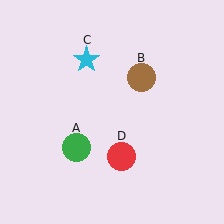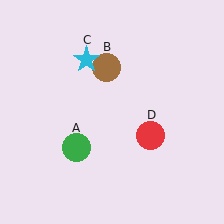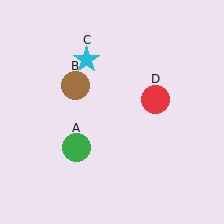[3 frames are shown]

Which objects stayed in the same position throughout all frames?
Green circle (object A) and cyan star (object C) remained stationary.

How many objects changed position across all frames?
2 objects changed position: brown circle (object B), red circle (object D).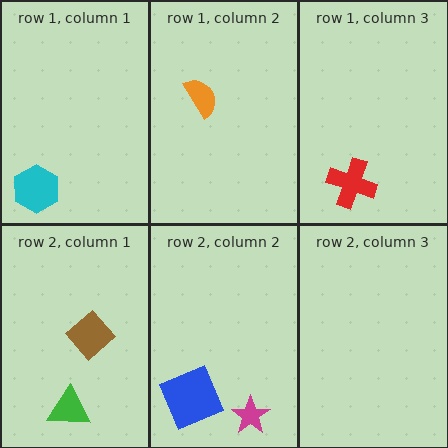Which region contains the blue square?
The row 2, column 2 region.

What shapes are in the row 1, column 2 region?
The orange semicircle.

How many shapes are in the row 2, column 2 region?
2.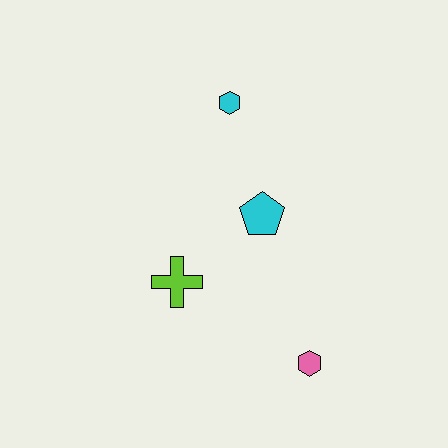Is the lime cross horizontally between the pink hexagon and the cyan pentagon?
No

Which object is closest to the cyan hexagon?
The cyan pentagon is closest to the cyan hexagon.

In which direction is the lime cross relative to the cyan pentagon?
The lime cross is to the left of the cyan pentagon.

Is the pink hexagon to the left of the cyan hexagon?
No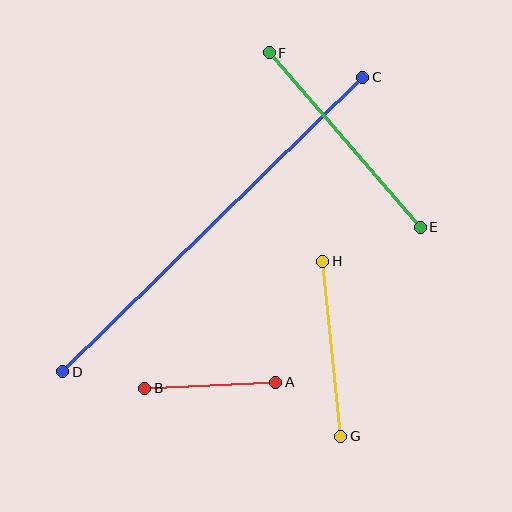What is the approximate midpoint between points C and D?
The midpoint is at approximately (213, 225) pixels.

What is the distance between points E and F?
The distance is approximately 231 pixels.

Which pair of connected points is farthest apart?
Points C and D are farthest apart.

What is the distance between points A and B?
The distance is approximately 131 pixels.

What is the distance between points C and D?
The distance is approximately 420 pixels.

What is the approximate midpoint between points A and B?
The midpoint is at approximately (210, 385) pixels.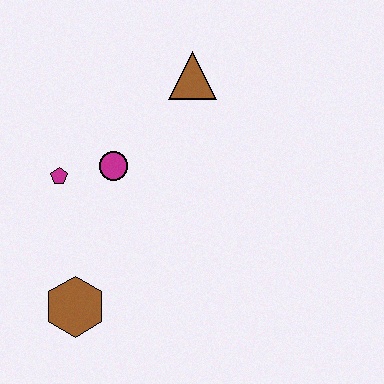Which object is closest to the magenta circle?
The magenta pentagon is closest to the magenta circle.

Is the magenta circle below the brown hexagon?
No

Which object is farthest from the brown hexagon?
The brown triangle is farthest from the brown hexagon.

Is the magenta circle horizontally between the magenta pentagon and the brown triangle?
Yes